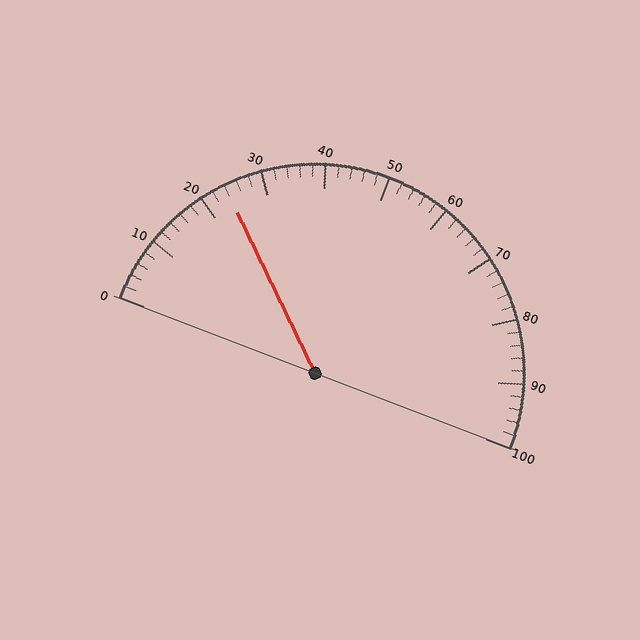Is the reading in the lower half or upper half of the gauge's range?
The reading is in the lower half of the range (0 to 100).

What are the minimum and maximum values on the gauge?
The gauge ranges from 0 to 100.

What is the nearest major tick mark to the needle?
The nearest major tick mark is 20.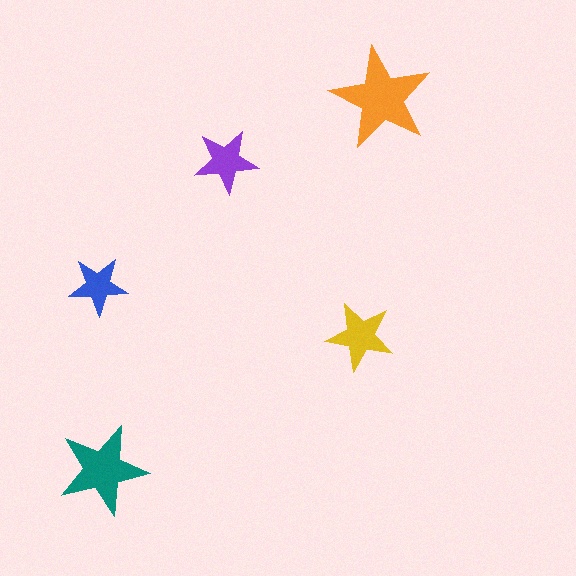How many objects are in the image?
There are 5 objects in the image.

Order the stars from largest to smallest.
the orange one, the teal one, the yellow one, the purple one, the blue one.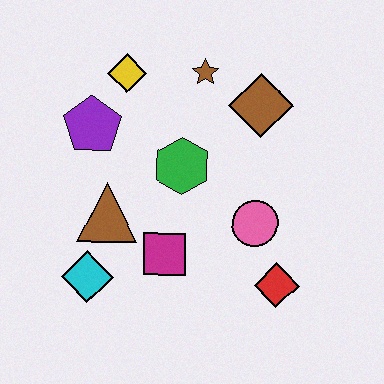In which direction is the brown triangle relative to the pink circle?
The brown triangle is to the left of the pink circle.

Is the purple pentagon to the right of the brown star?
No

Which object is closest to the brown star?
The brown diamond is closest to the brown star.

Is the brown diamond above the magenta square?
Yes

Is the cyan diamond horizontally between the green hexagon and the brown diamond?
No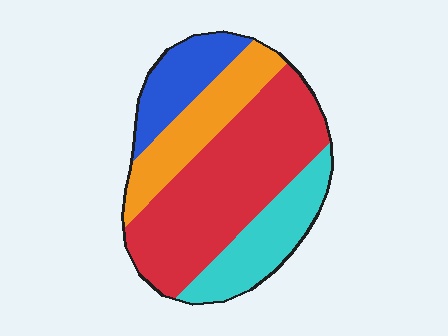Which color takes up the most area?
Red, at roughly 45%.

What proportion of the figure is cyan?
Cyan covers 19% of the figure.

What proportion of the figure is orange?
Orange covers 19% of the figure.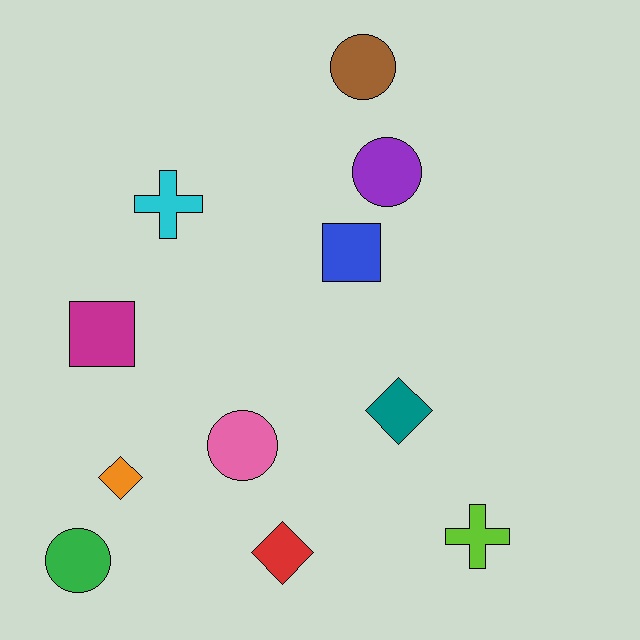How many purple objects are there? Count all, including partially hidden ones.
There is 1 purple object.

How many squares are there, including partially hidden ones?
There are 2 squares.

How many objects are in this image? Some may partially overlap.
There are 11 objects.